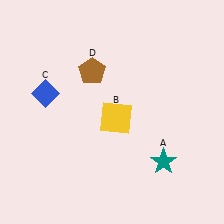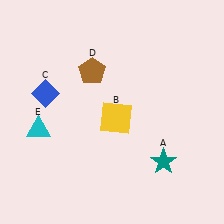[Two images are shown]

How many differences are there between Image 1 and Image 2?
There is 1 difference between the two images.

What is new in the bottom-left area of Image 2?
A cyan triangle (E) was added in the bottom-left area of Image 2.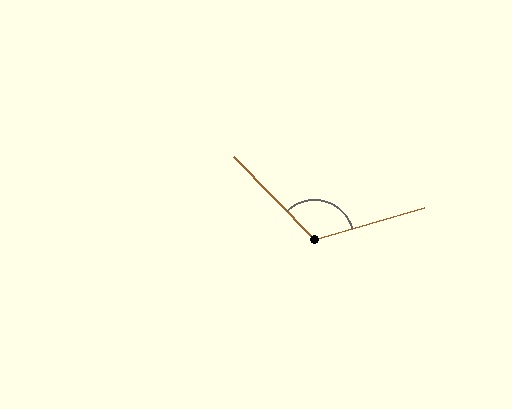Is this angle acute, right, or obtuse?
It is obtuse.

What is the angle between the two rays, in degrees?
Approximately 118 degrees.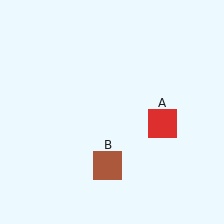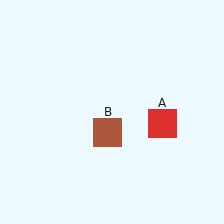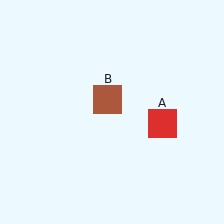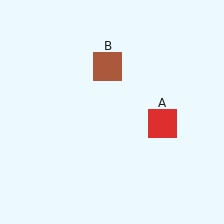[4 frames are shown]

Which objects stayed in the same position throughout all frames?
Red square (object A) remained stationary.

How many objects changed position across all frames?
1 object changed position: brown square (object B).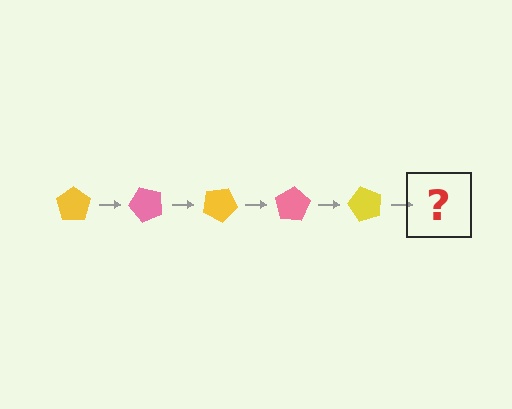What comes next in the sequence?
The next element should be a pink pentagon, rotated 250 degrees from the start.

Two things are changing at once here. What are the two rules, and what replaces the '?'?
The two rules are that it rotates 50 degrees each step and the color cycles through yellow and pink. The '?' should be a pink pentagon, rotated 250 degrees from the start.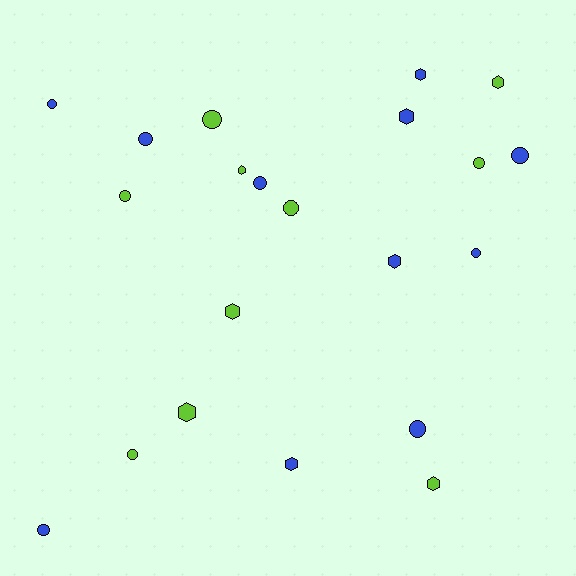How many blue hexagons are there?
There are 4 blue hexagons.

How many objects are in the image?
There are 21 objects.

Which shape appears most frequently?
Circle, with 12 objects.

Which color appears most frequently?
Blue, with 11 objects.